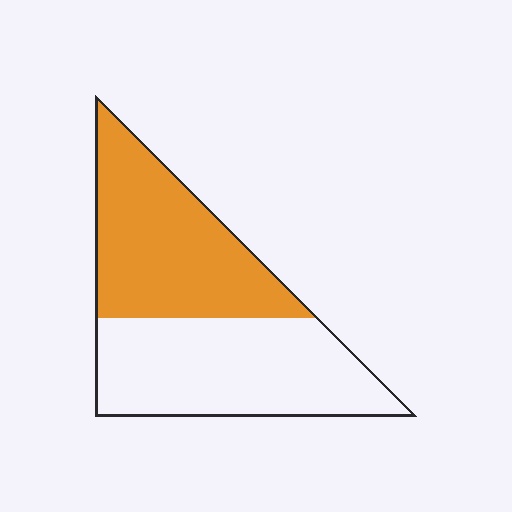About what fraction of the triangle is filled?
About one half (1/2).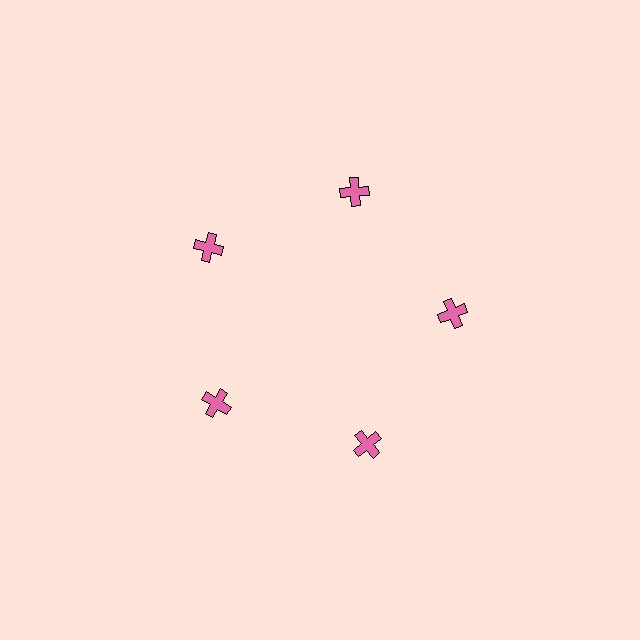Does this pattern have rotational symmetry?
Yes, this pattern has 5-fold rotational symmetry. It looks the same after rotating 72 degrees around the center.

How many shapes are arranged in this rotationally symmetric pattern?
There are 5 shapes, arranged in 5 groups of 1.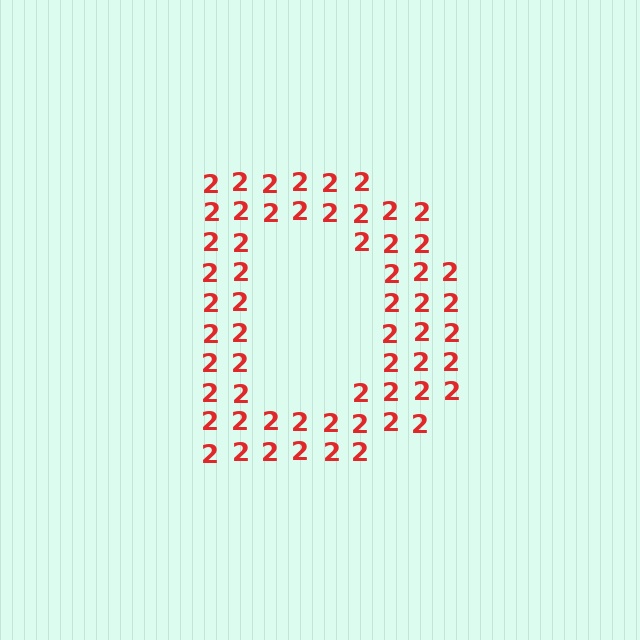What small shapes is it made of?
It is made of small digit 2's.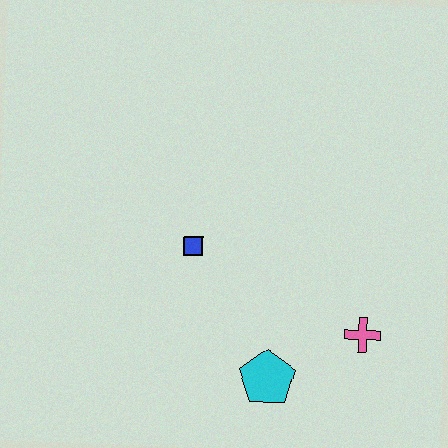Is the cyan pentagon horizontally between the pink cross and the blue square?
Yes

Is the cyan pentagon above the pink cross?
No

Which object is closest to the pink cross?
The cyan pentagon is closest to the pink cross.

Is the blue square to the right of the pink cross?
No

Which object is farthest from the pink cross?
The blue square is farthest from the pink cross.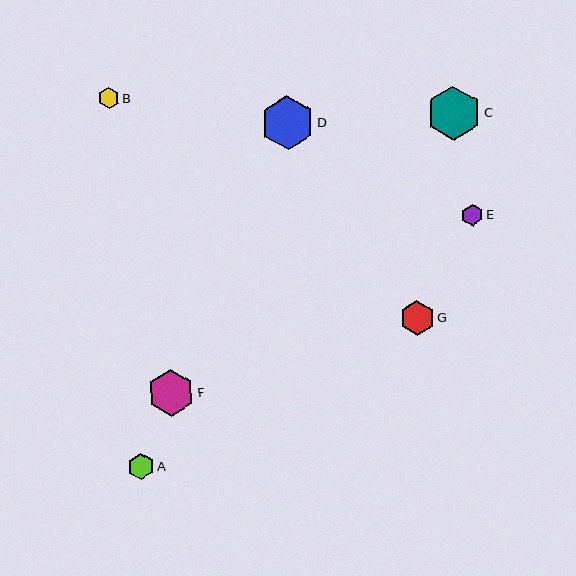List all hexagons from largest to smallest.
From largest to smallest: C, D, F, G, A, E, B.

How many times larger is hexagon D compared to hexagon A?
Hexagon D is approximately 2.1 times the size of hexagon A.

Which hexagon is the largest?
Hexagon C is the largest with a size of approximately 55 pixels.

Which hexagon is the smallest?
Hexagon B is the smallest with a size of approximately 21 pixels.